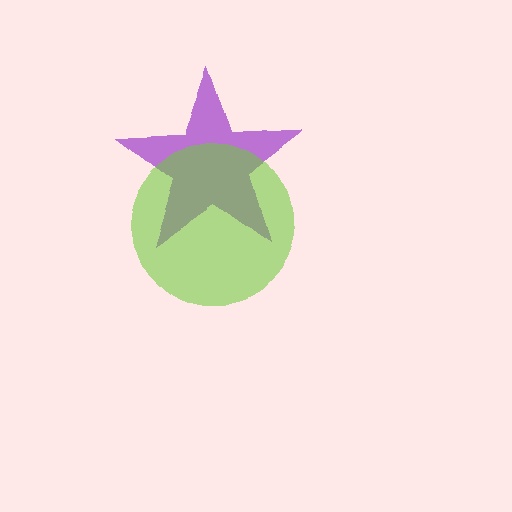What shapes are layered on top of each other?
The layered shapes are: a purple star, a lime circle.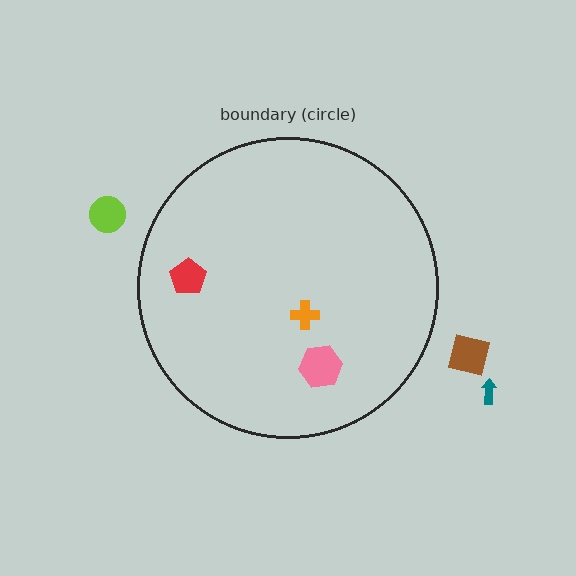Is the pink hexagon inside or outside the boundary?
Inside.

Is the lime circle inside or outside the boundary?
Outside.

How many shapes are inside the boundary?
3 inside, 3 outside.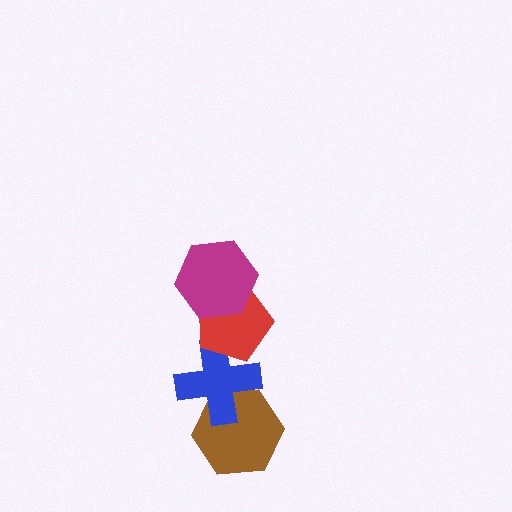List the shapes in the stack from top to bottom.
From top to bottom: the magenta hexagon, the red pentagon, the blue cross, the brown hexagon.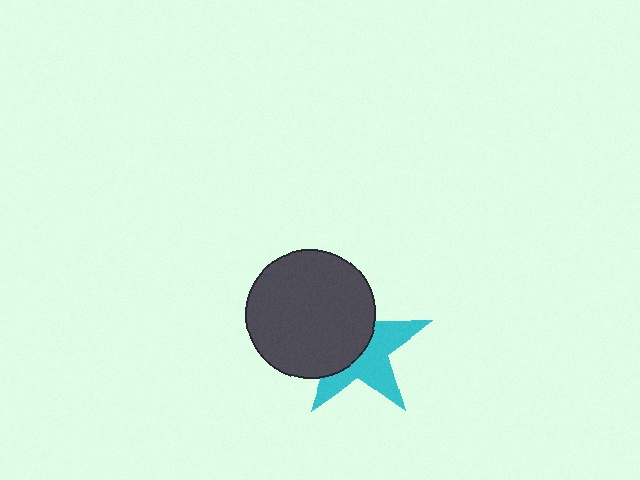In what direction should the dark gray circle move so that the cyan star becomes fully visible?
The dark gray circle should move left. That is the shortest direction to clear the overlap and leave the cyan star fully visible.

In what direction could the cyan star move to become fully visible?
The cyan star could move right. That would shift it out from behind the dark gray circle entirely.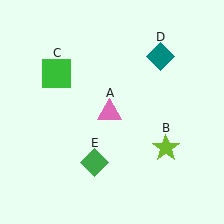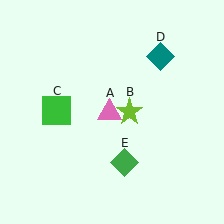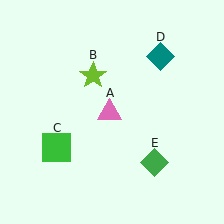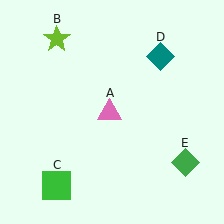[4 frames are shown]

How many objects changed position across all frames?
3 objects changed position: lime star (object B), green square (object C), green diamond (object E).